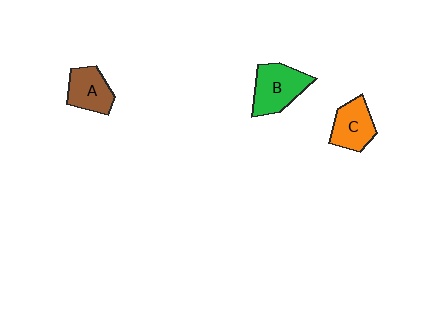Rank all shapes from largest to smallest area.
From largest to smallest: B (green), C (orange), A (brown).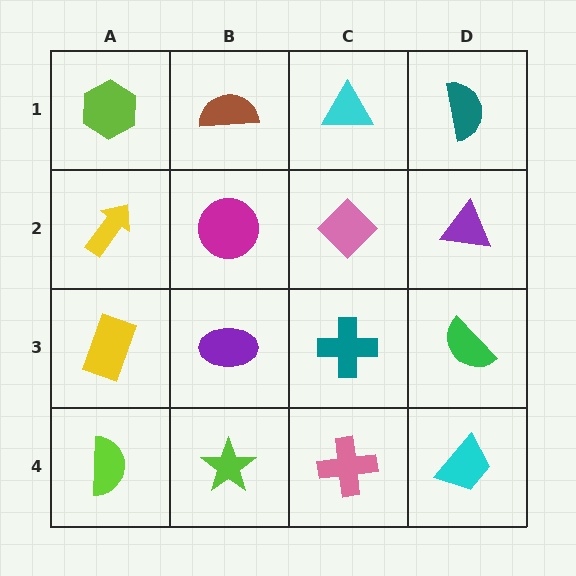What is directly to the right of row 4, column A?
A lime star.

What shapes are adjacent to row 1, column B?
A magenta circle (row 2, column B), a lime hexagon (row 1, column A), a cyan triangle (row 1, column C).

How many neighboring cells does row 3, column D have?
3.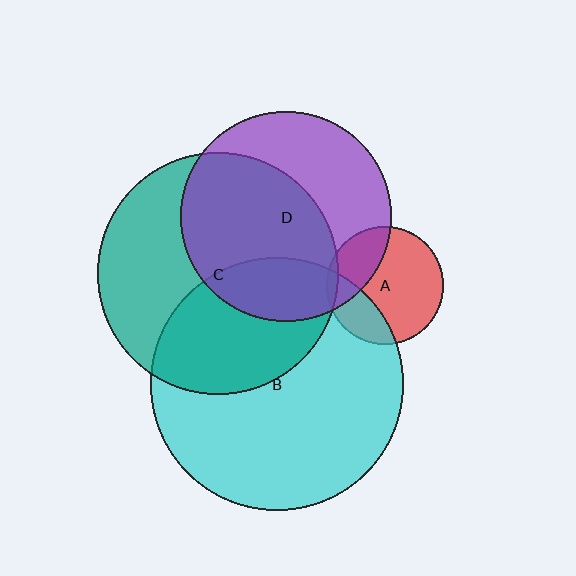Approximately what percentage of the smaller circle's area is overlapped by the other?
Approximately 25%.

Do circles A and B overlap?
Yes.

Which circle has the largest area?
Circle B (cyan).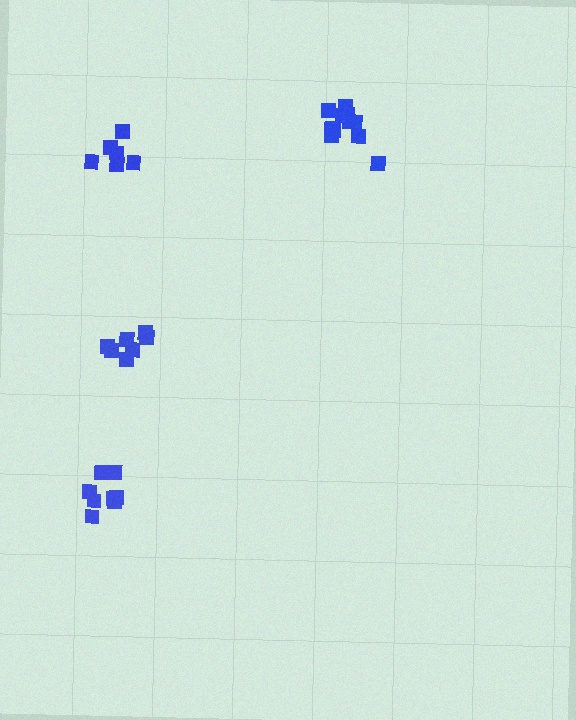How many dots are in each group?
Group 1: 11 dots, Group 2: 8 dots, Group 3: 7 dots, Group 4: 6 dots (32 total).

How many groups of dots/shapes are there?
There are 4 groups.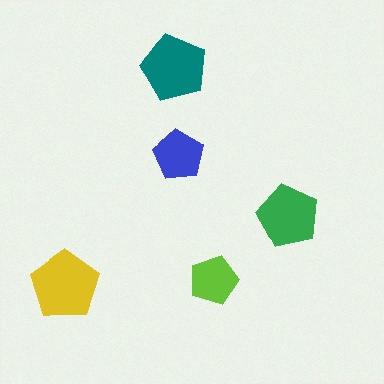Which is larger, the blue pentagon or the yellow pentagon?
The yellow one.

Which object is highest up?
The teal pentagon is topmost.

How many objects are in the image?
There are 5 objects in the image.